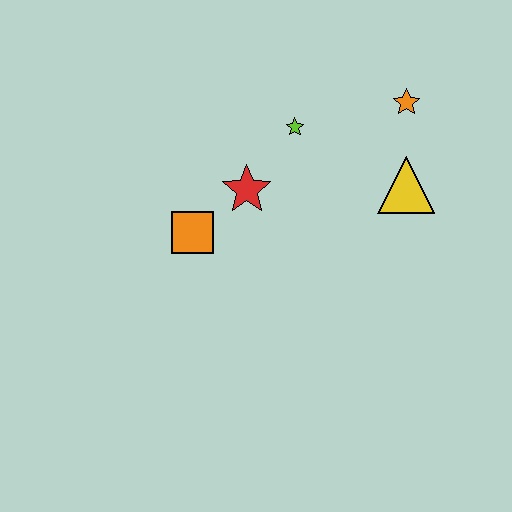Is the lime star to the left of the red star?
No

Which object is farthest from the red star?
The orange star is farthest from the red star.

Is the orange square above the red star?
No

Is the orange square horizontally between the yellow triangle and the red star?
No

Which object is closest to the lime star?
The red star is closest to the lime star.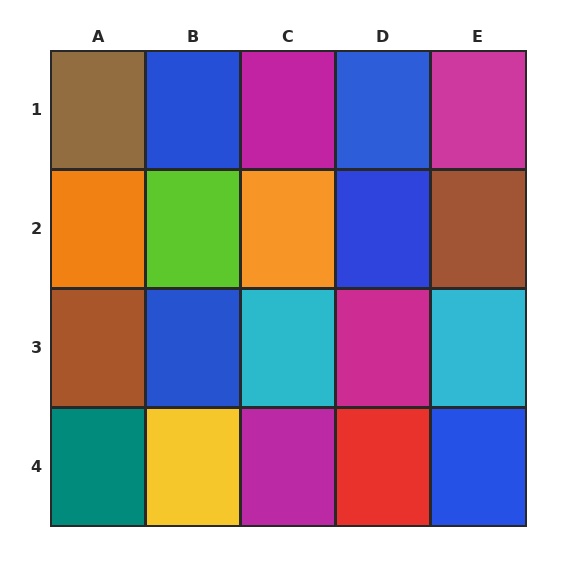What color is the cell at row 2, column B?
Lime.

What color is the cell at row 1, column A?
Brown.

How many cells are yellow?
1 cell is yellow.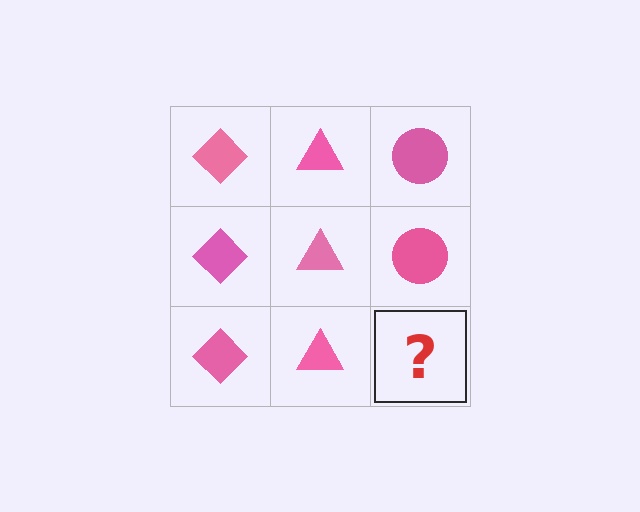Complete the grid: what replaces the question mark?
The question mark should be replaced with a pink circle.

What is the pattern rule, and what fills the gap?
The rule is that each column has a consistent shape. The gap should be filled with a pink circle.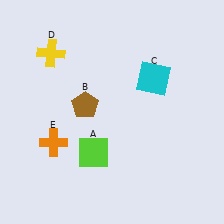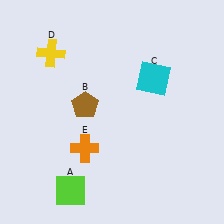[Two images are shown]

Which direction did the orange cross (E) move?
The orange cross (E) moved right.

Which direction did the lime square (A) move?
The lime square (A) moved down.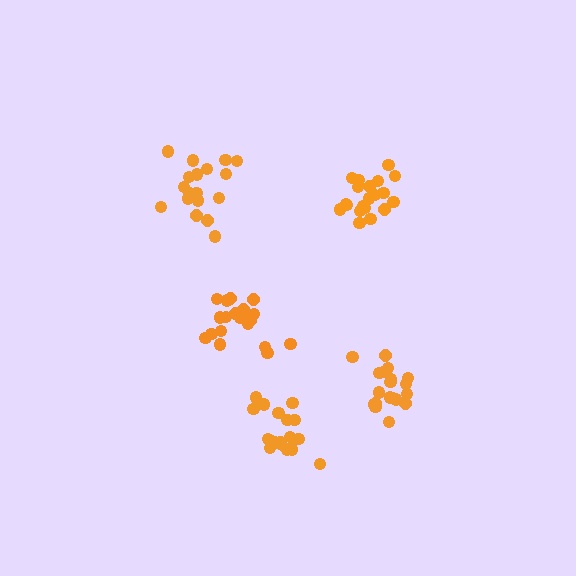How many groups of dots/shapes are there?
There are 5 groups.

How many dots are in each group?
Group 1: 19 dots, Group 2: 20 dots, Group 3: 20 dots, Group 4: 18 dots, Group 5: 19 dots (96 total).